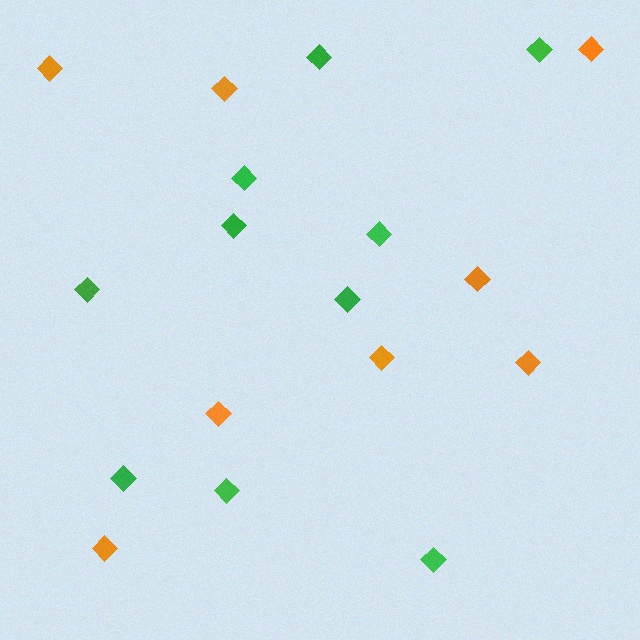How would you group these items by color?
There are 2 groups: one group of green diamonds (10) and one group of orange diamonds (8).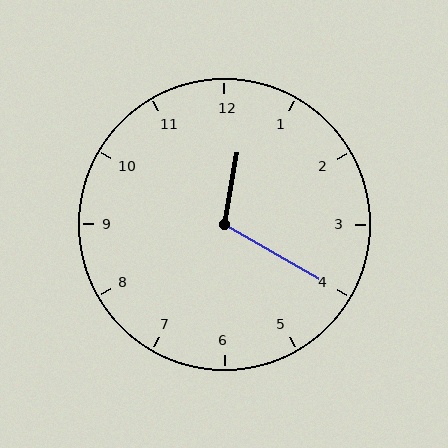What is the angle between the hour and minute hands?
Approximately 110 degrees.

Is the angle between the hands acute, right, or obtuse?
It is obtuse.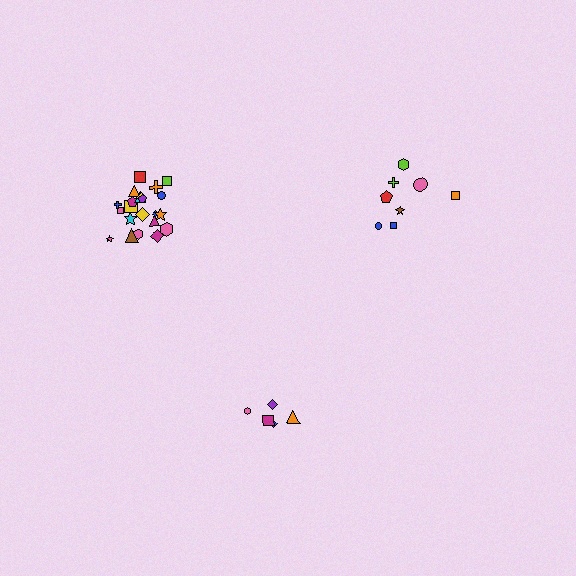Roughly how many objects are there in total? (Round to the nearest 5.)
Roughly 35 objects in total.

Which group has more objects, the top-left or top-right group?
The top-left group.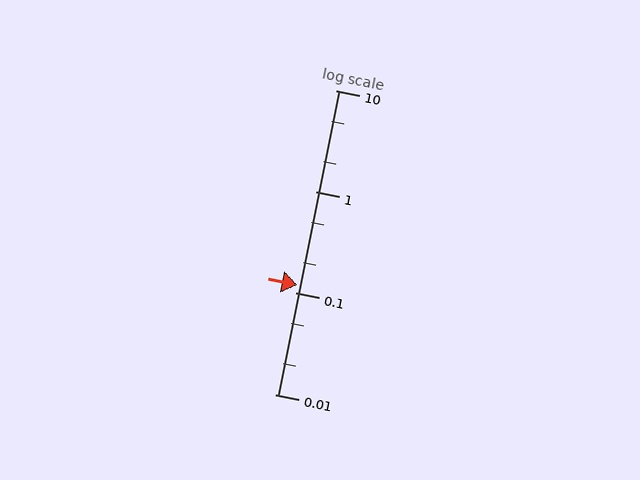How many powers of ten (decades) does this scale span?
The scale spans 3 decades, from 0.01 to 10.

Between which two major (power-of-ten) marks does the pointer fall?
The pointer is between 0.1 and 1.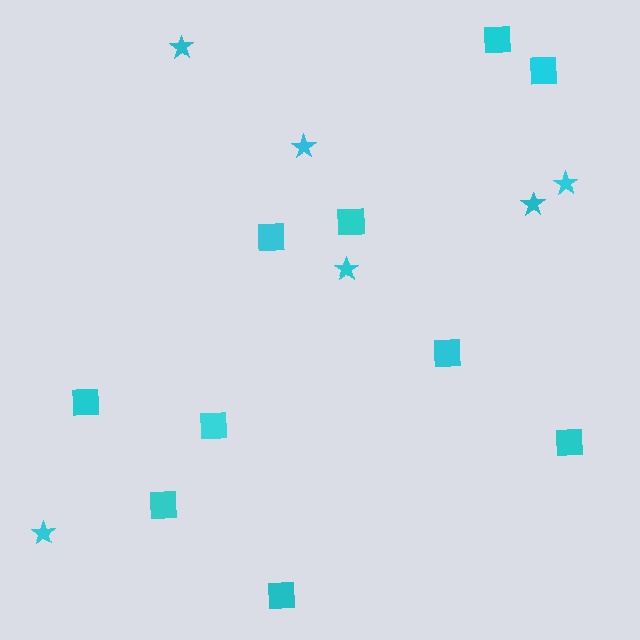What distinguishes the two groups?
There are 2 groups: one group of squares (10) and one group of stars (6).